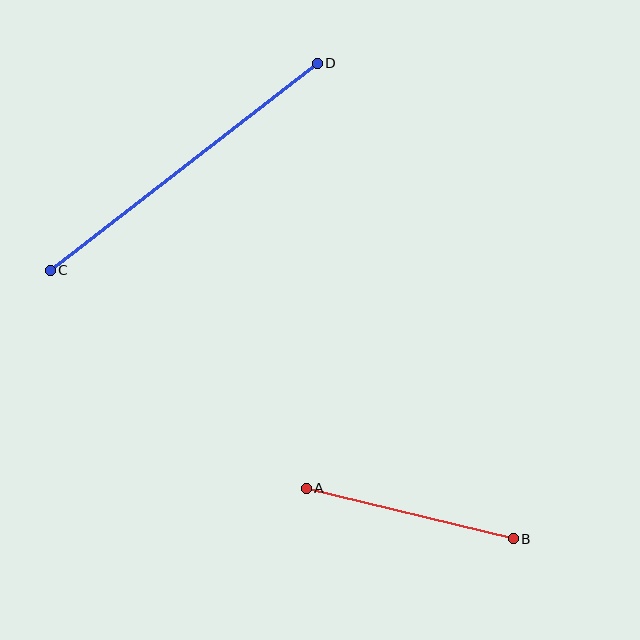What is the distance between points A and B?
The distance is approximately 213 pixels.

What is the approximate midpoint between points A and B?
The midpoint is at approximately (410, 513) pixels.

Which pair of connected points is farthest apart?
Points C and D are farthest apart.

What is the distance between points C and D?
The distance is approximately 338 pixels.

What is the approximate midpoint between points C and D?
The midpoint is at approximately (184, 167) pixels.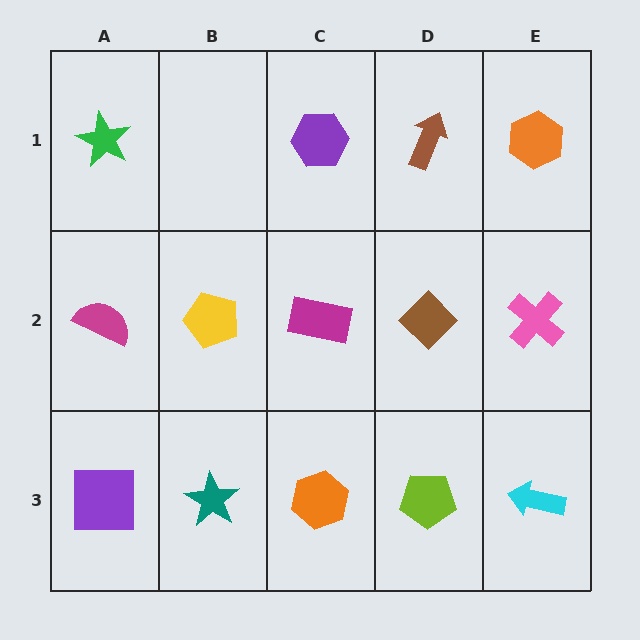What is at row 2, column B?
A yellow pentagon.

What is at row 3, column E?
A cyan arrow.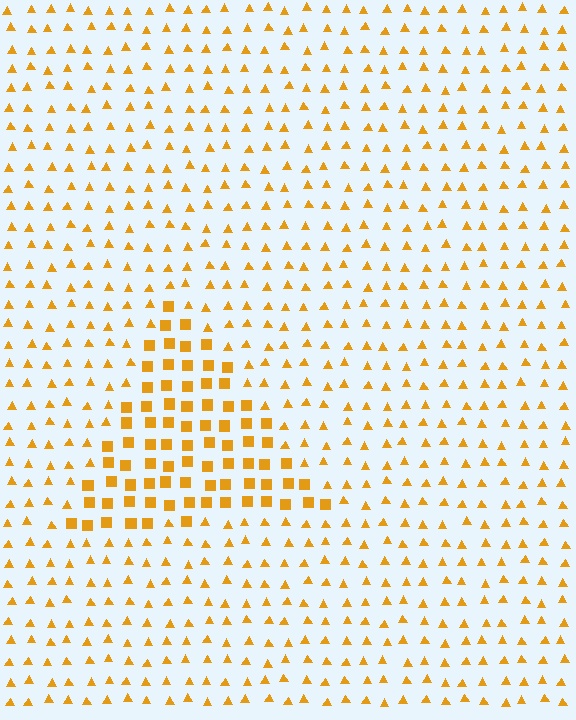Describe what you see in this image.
The image is filled with small orange elements arranged in a uniform grid. A triangle-shaped region contains squares, while the surrounding area contains triangles. The boundary is defined purely by the change in element shape.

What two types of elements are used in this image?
The image uses squares inside the triangle region and triangles outside it.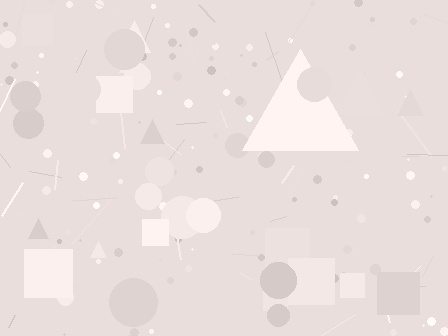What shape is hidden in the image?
A triangle is hidden in the image.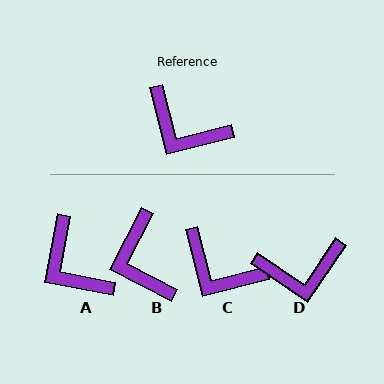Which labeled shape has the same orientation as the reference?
C.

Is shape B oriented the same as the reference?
No, it is off by about 42 degrees.